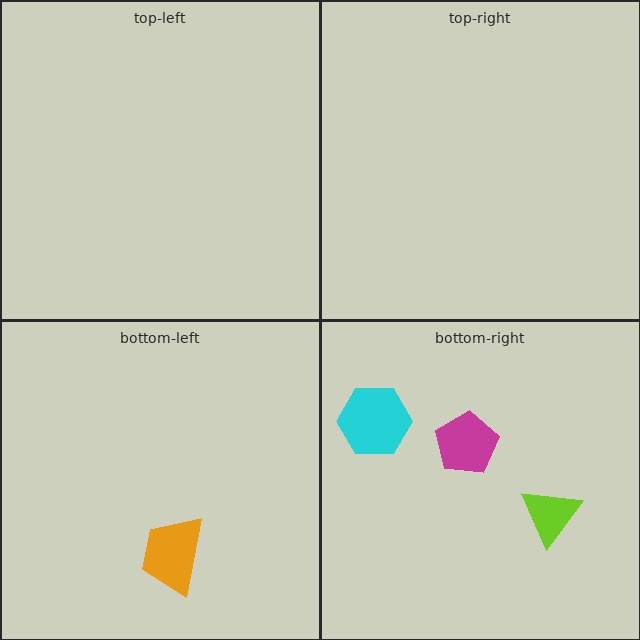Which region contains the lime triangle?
The bottom-right region.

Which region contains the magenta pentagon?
The bottom-right region.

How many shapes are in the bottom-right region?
3.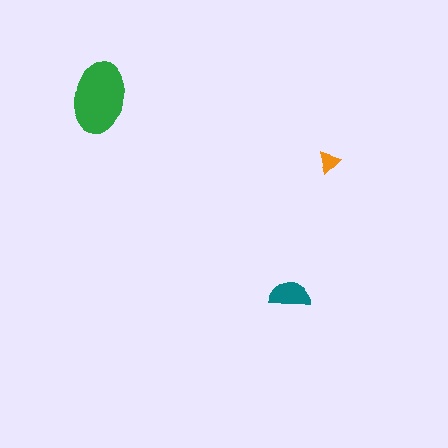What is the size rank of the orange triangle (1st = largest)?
3rd.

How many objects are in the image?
There are 3 objects in the image.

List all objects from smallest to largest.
The orange triangle, the teal semicircle, the green ellipse.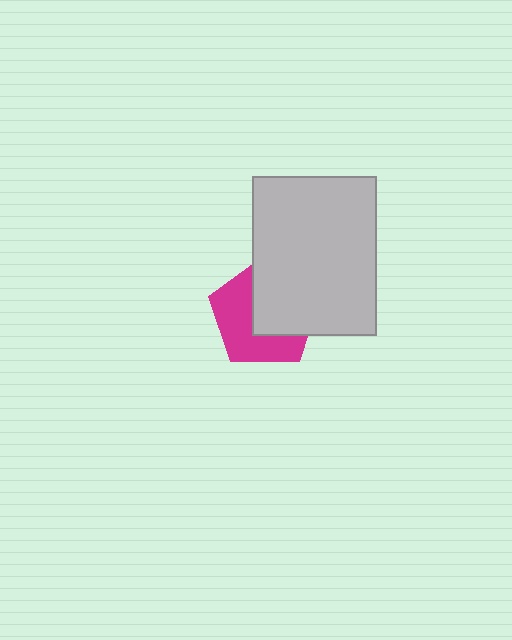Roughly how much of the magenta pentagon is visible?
About half of it is visible (roughly 50%).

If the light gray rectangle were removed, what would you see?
You would see the complete magenta pentagon.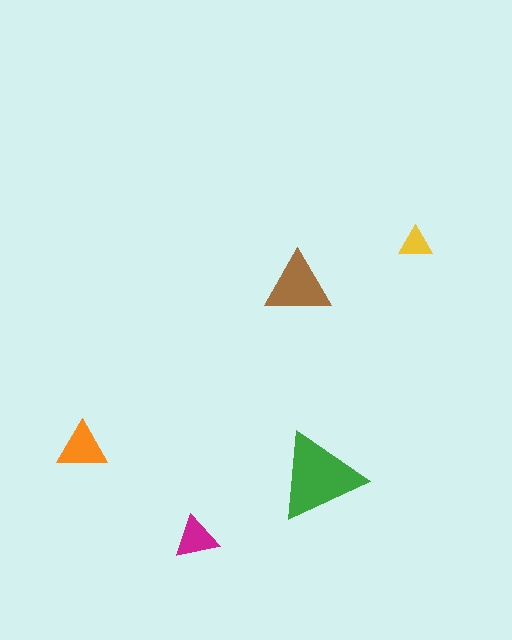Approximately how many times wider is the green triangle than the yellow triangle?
About 2.5 times wider.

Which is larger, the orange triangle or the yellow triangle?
The orange one.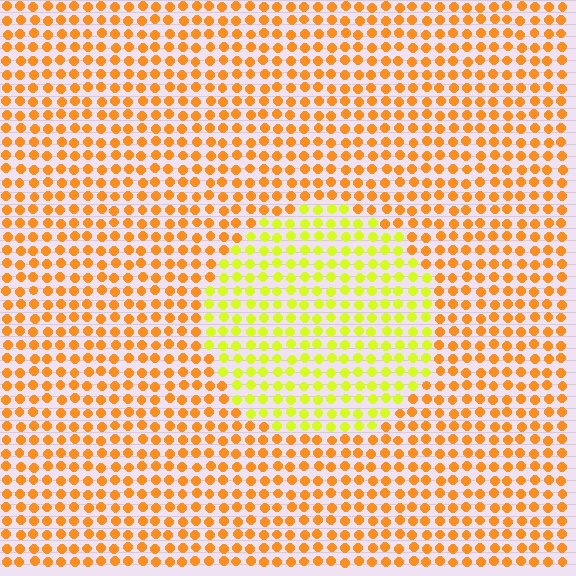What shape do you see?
I see a circle.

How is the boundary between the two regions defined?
The boundary is defined purely by a slight shift in hue (about 40 degrees). Spacing, size, and orientation are identical on both sides.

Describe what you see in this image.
The image is filled with small orange elements in a uniform arrangement. A circle-shaped region is visible where the elements are tinted to a slightly different hue, forming a subtle color boundary.